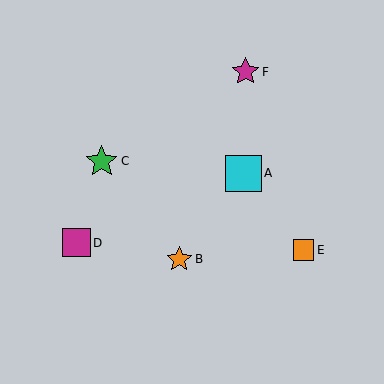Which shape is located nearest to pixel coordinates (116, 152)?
The green star (labeled C) at (102, 161) is nearest to that location.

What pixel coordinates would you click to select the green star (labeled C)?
Click at (102, 161) to select the green star C.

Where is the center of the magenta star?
The center of the magenta star is at (246, 72).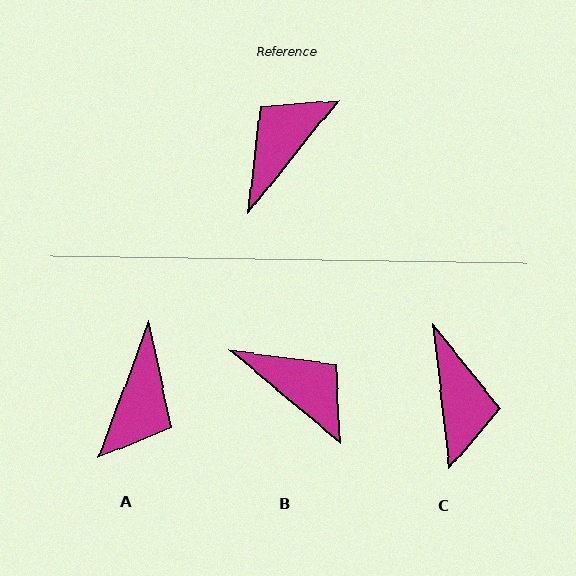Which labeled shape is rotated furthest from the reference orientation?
A, about 162 degrees away.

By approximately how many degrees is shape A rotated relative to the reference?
Approximately 162 degrees clockwise.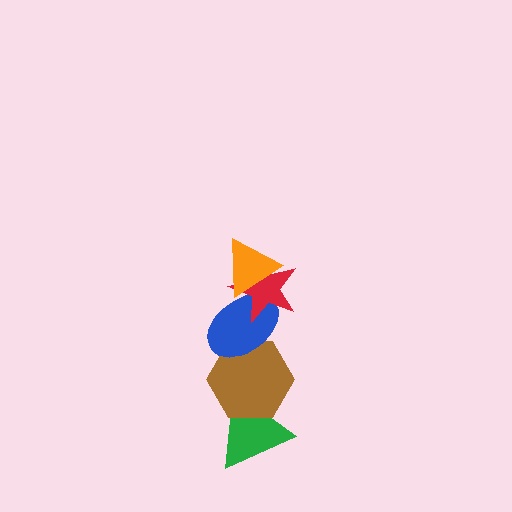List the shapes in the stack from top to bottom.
From top to bottom: the orange triangle, the red star, the blue ellipse, the brown hexagon, the green triangle.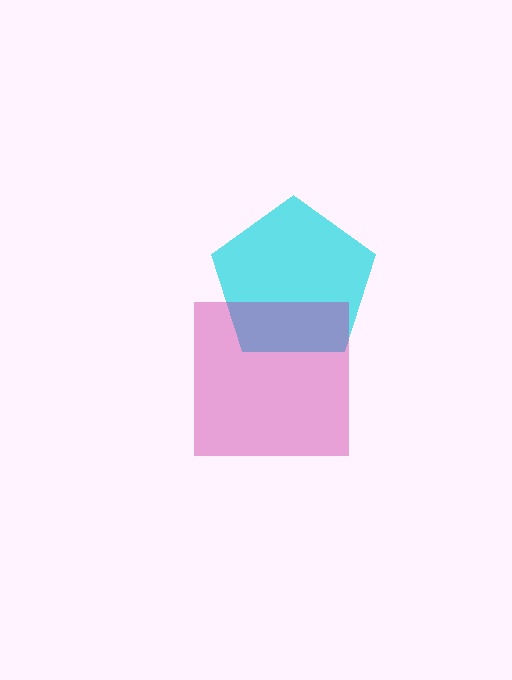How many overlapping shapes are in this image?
There are 2 overlapping shapes in the image.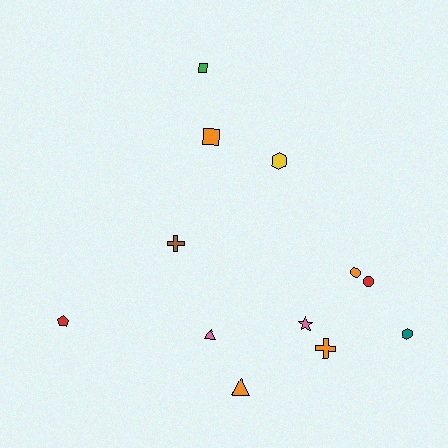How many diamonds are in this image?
There are no diamonds.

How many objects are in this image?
There are 12 objects.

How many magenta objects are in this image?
There are no magenta objects.